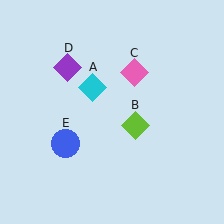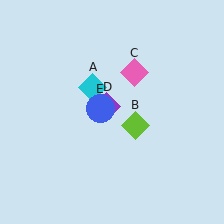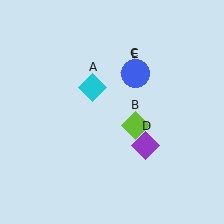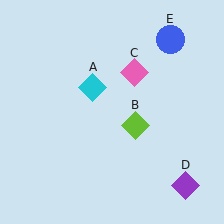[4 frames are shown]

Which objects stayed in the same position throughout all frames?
Cyan diamond (object A) and lime diamond (object B) and pink diamond (object C) remained stationary.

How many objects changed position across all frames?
2 objects changed position: purple diamond (object D), blue circle (object E).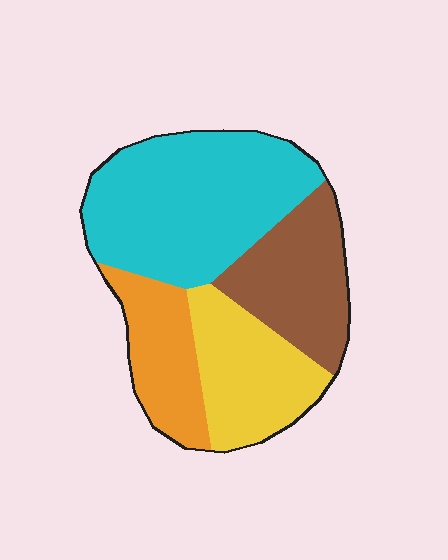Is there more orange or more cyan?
Cyan.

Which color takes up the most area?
Cyan, at roughly 40%.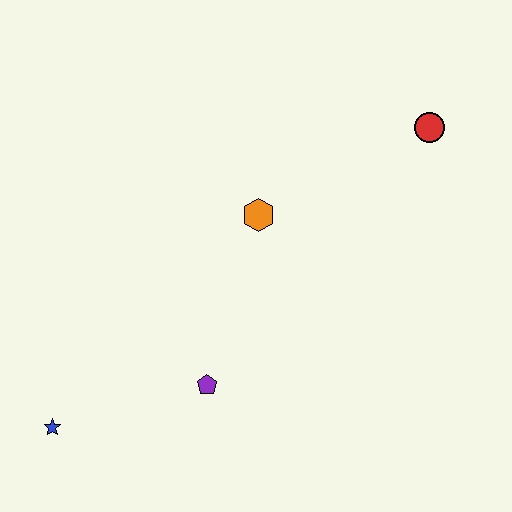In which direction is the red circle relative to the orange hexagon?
The red circle is to the right of the orange hexagon.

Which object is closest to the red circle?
The orange hexagon is closest to the red circle.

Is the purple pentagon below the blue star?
No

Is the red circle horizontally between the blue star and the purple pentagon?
No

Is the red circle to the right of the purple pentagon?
Yes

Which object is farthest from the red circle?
The blue star is farthest from the red circle.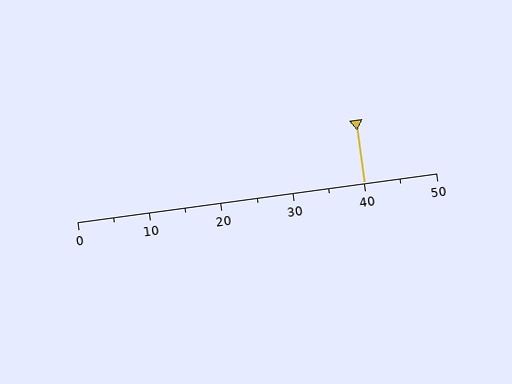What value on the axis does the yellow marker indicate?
The marker indicates approximately 40.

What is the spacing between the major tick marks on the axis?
The major ticks are spaced 10 apart.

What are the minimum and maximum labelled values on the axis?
The axis runs from 0 to 50.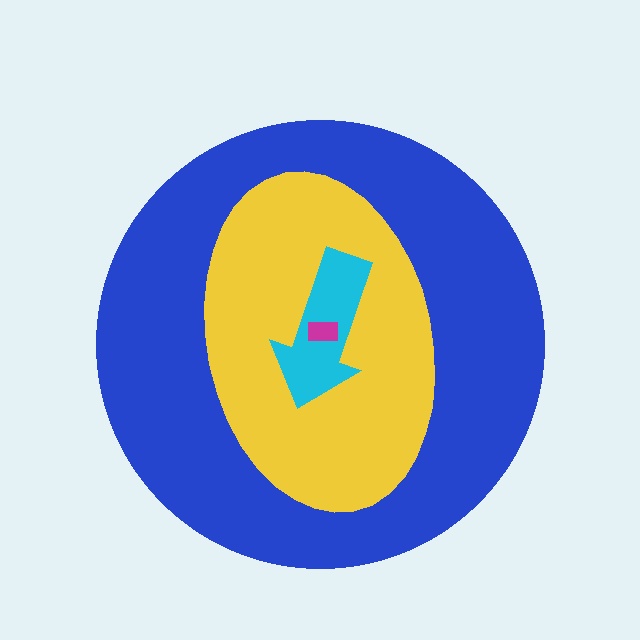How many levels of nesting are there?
4.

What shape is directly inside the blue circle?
The yellow ellipse.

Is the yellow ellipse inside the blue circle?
Yes.